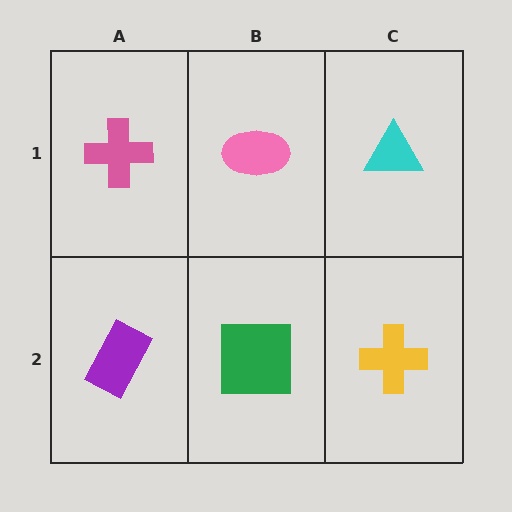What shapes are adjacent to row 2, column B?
A pink ellipse (row 1, column B), a purple rectangle (row 2, column A), a yellow cross (row 2, column C).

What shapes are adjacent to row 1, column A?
A purple rectangle (row 2, column A), a pink ellipse (row 1, column B).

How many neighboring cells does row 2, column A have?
2.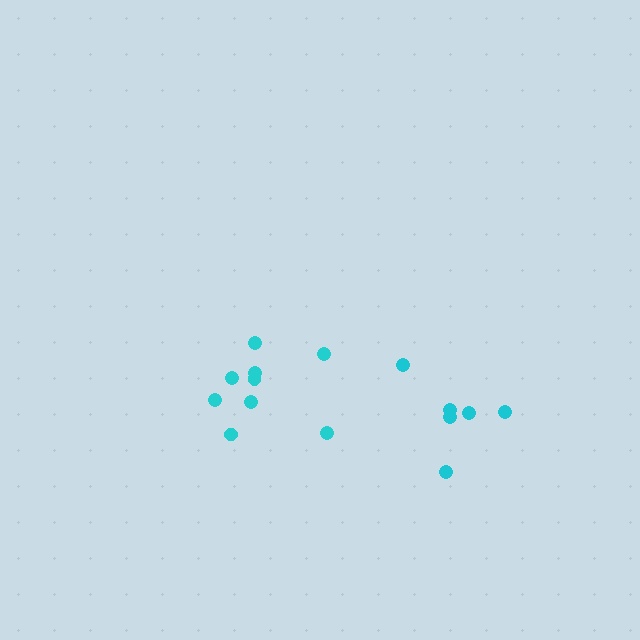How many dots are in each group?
Group 1: 9 dots, Group 2: 6 dots (15 total).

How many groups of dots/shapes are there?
There are 2 groups.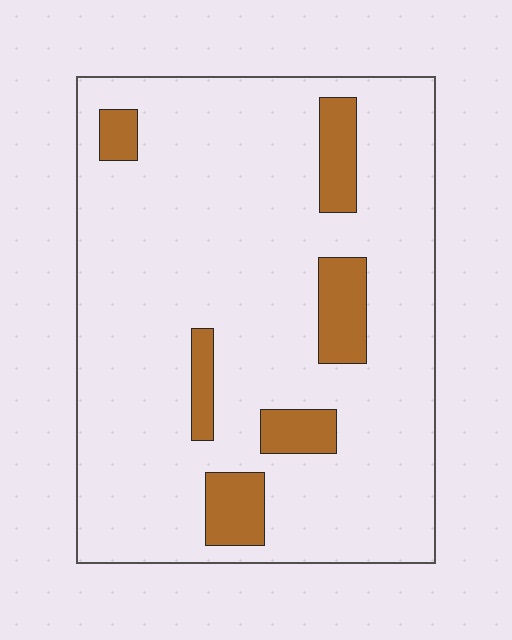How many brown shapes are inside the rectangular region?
6.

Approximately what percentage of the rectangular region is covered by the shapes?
Approximately 15%.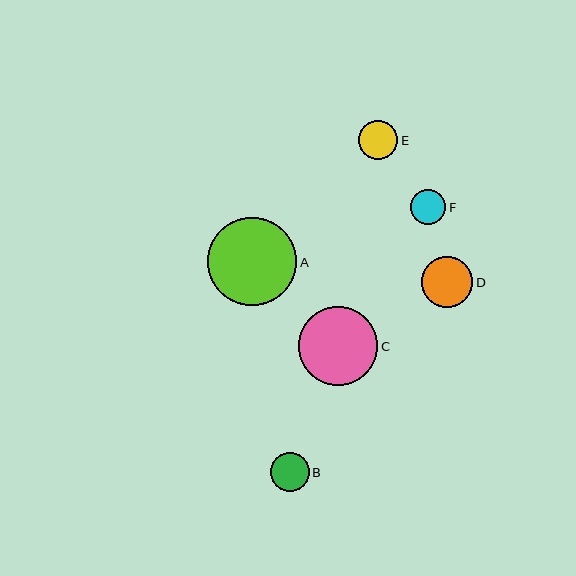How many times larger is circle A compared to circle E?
Circle A is approximately 2.3 times the size of circle E.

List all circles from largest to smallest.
From largest to smallest: A, C, D, B, E, F.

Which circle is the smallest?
Circle F is the smallest with a size of approximately 36 pixels.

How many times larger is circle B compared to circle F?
Circle B is approximately 1.1 times the size of circle F.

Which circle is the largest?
Circle A is the largest with a size of approximately 89 pixels.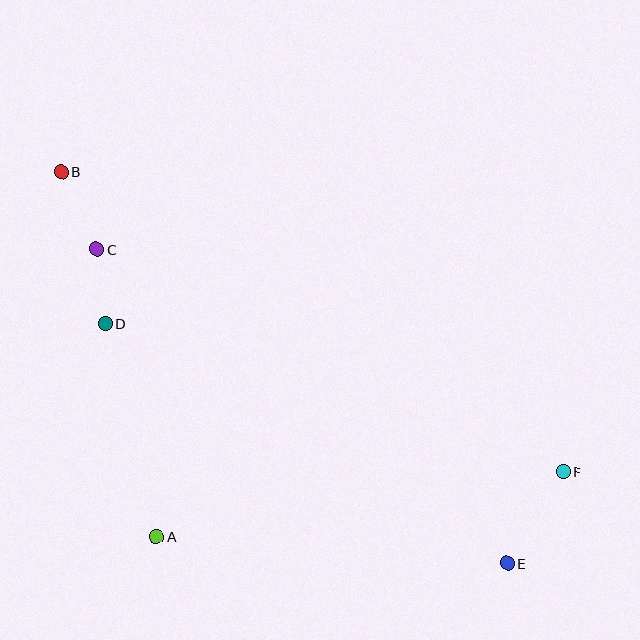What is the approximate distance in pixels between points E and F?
The distance between E and F is approximately 108 pixels.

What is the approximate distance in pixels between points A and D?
The distance between A and D is approximately 219 pixels.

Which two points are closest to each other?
Points C and D are closest to each other.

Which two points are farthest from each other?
Points B and E are farthest from each other.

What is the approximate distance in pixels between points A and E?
The distance between A and E is approximately 351 pixels.